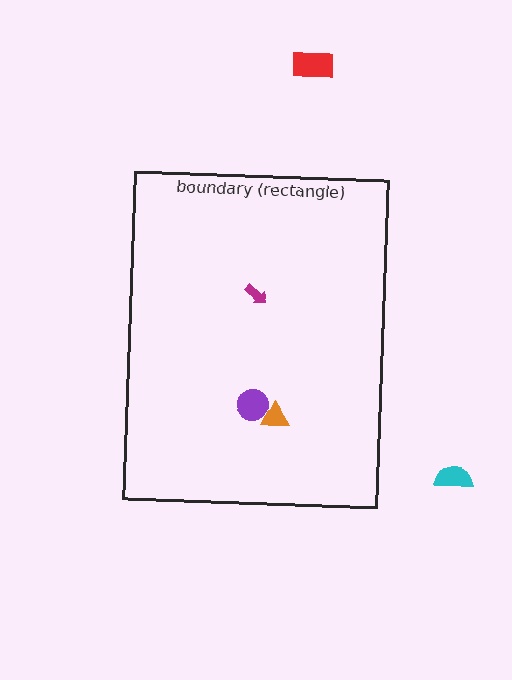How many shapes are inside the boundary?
3 inside, 2 outside.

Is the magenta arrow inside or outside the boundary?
Inside.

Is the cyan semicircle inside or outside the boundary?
Outside.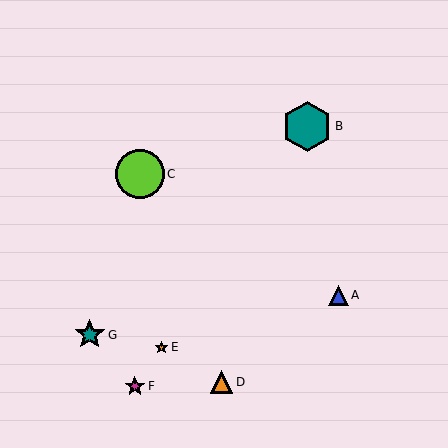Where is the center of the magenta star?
The center of the magenta star is at (135, 386).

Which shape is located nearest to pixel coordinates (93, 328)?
The teal star (labeled G) at (90, 335) is nearest to that location.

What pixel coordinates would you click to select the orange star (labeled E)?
Click at (161, 347) to select the orange star E.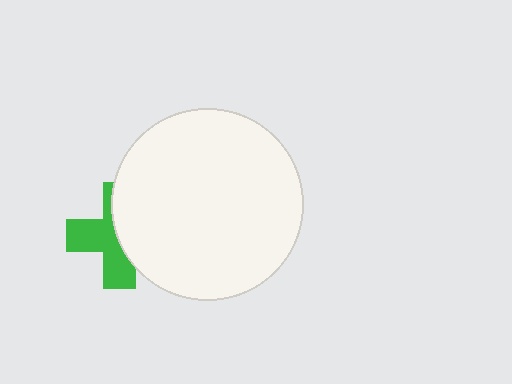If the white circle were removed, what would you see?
You would see the complete green cross.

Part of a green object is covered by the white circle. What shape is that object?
It is a cross.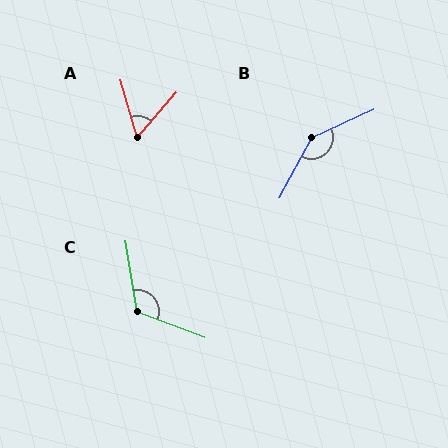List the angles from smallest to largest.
A (57°), C (120°), B (142°).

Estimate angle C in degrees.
Approximately 120 degrees.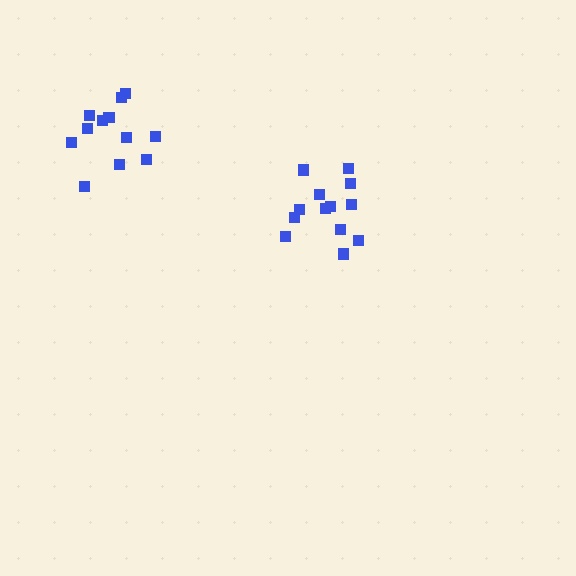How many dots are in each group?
Group 1: 13 dots, Group 2: 12 dots (25 total).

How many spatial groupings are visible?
There are 2 spatial groupings.